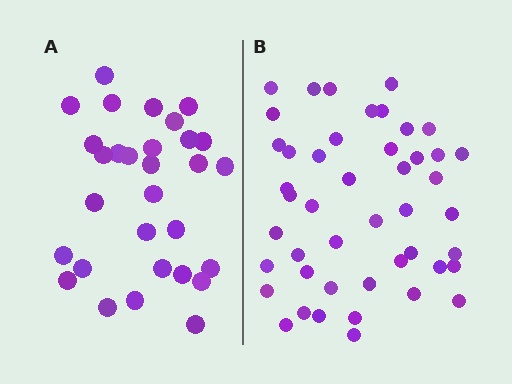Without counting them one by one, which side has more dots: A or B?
Region B (the right region) has more dots.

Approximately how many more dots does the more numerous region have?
Region B has approximately 15 more dots than region A.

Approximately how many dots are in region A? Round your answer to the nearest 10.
About 30 dots.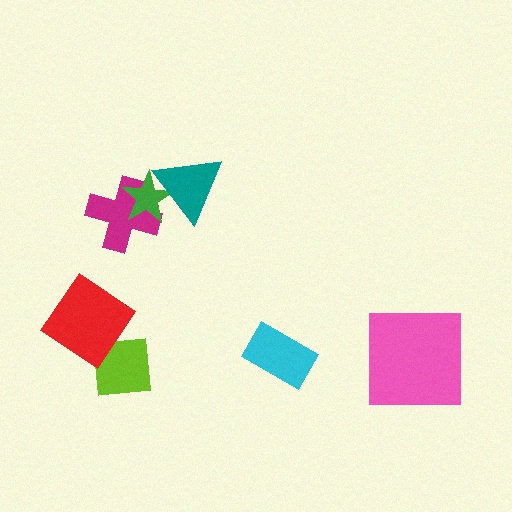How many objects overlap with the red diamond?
1 object overlaps with the red diamond.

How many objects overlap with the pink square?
0 objects overlap with the pink square.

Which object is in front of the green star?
The teal triangle is in front of the green star.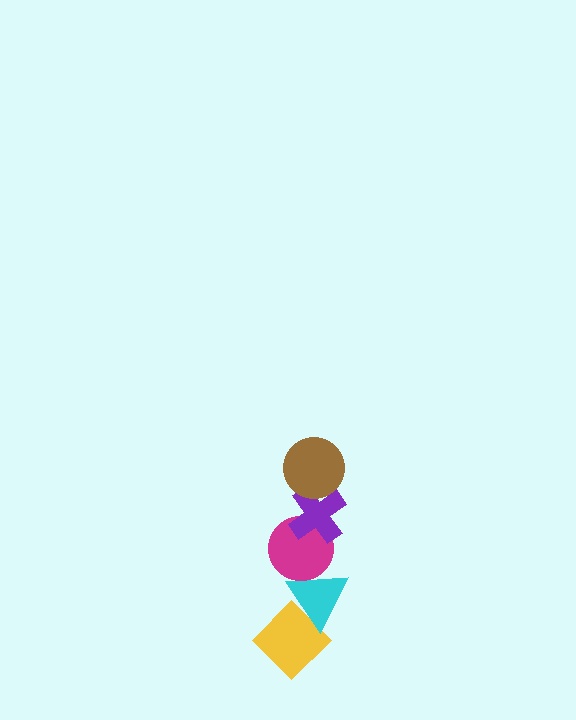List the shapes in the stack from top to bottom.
From top to bottom: the brown circle, the purple cross, the magenta circle, the cyan triangle, the yellow diamond.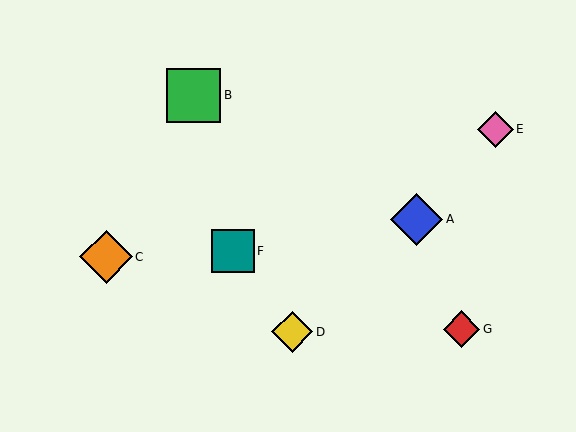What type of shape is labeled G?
Shape G is a red diamond.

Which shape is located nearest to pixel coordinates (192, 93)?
The green square (labeled B) at (194, 96) is nearest to that location.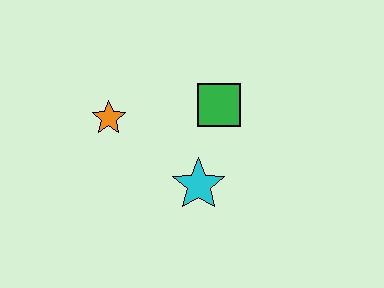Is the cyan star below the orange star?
Yes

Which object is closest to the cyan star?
The green square is closest to the cyan star.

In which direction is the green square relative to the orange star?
The green square is to the right of the orange star.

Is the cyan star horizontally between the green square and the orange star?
Yes